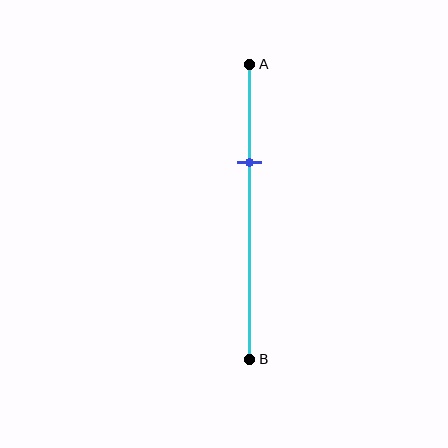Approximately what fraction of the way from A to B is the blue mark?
The blue mark is approximately 35% of the way from A to B.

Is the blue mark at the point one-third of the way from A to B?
Yes, the mark is approximately at the one-third point.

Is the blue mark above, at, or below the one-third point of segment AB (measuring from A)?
The blue mark is approximately at the one-third point of segment AB.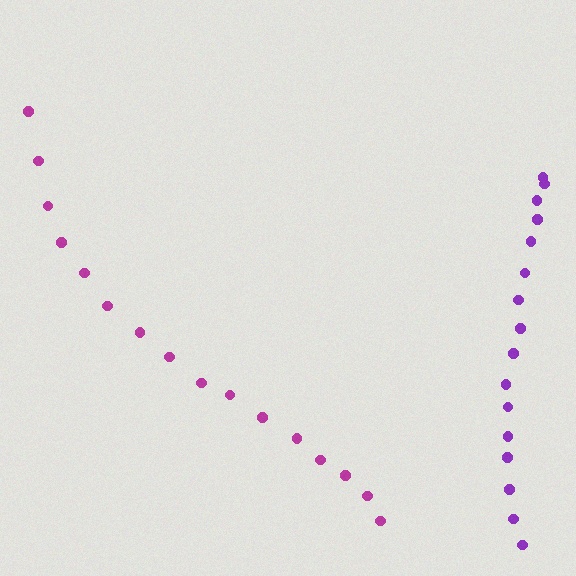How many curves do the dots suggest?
There are 2 distinct paths.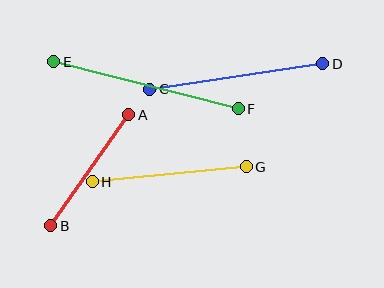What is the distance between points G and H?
The distance is approximately 154 pixels.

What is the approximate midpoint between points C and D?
The midpoint is at approximately (236, 76) pixels.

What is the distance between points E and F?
The distance is approximately 190 pixels.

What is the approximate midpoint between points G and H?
The midpoint is at approximately (169, 174) pixels.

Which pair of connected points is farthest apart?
Points E and F are farthest apart.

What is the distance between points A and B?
The distance is approximately 136 pixels.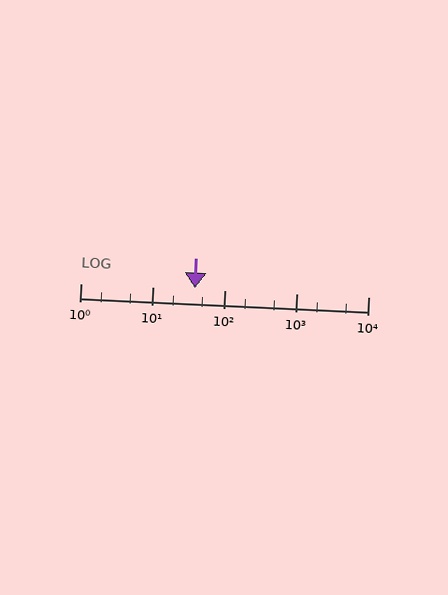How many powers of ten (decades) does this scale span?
The scale spans 4 decades, from 1 to 10000.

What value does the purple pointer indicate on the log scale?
The pointer indicates approximately 39.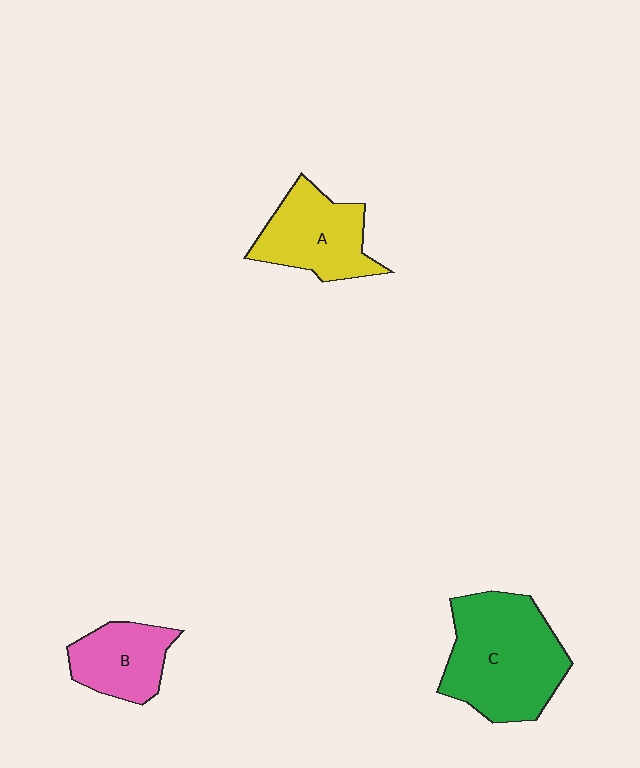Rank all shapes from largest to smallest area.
From largest to smallest: C (green), A (yellow), B (pink).